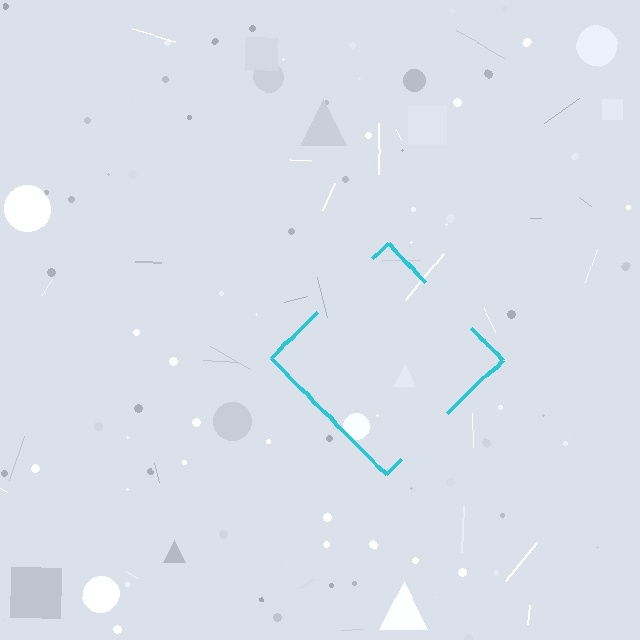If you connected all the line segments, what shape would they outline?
They would outline a diamond.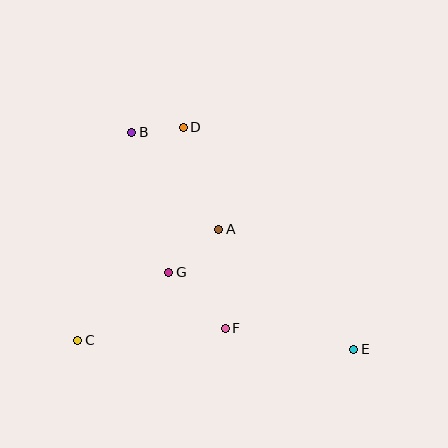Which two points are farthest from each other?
Points B and E are farthest from each other.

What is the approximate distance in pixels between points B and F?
The distance between B and F is approximately 217 pixels.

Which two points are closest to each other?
Points B and D are closest to each other.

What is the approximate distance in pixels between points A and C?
The distance between A and C is approximately 179 pixels.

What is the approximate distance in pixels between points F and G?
The distance between F and G is approximately 79 pixels.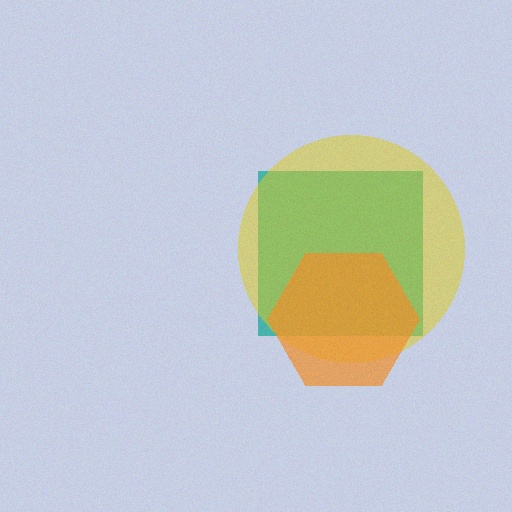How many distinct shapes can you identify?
There are 3 distinct shapes: a teal square, a yellow circle, an orange hexagon.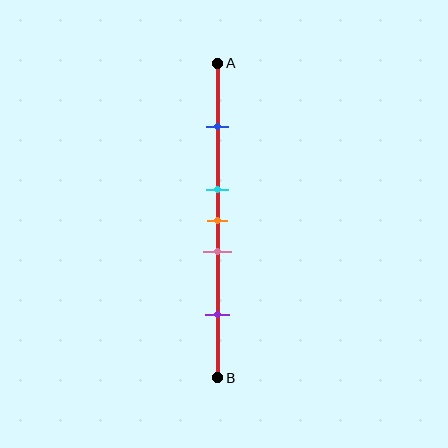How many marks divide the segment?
There are 5 marks dividing the segment.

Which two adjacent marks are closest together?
The cyan and orange marks are the closest adjacent pair.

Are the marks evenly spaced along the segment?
No, the marks are not evenly spaced.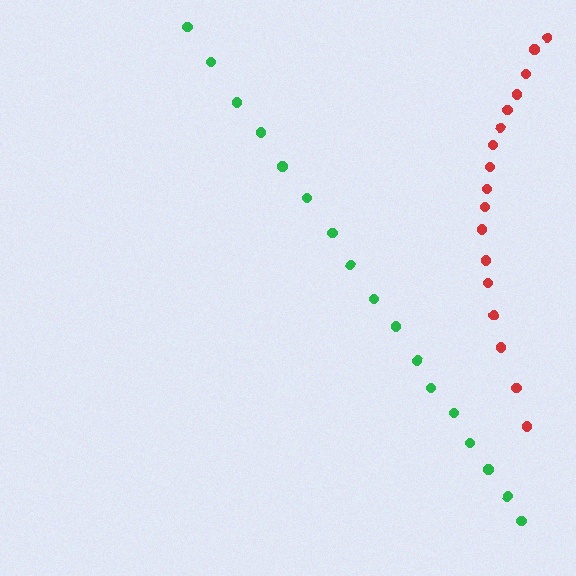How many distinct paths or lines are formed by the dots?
There are 2 distinct paths.